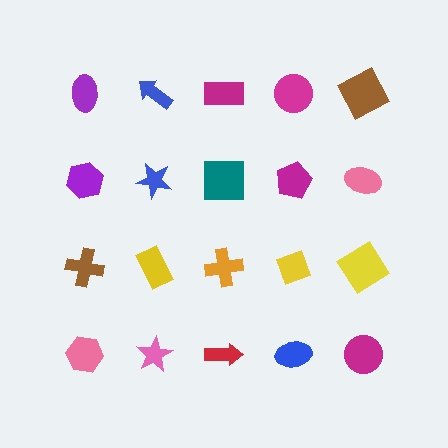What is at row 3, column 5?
A yellow diamond.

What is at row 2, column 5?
A pink ellipse.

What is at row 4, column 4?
A blue ellipse.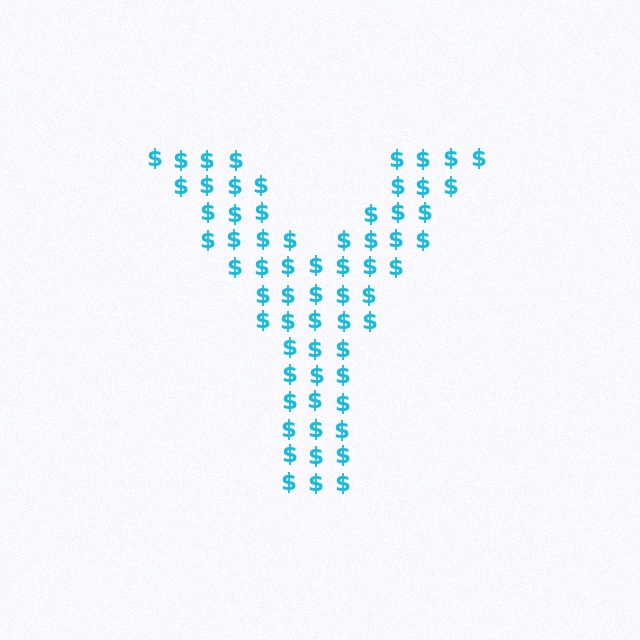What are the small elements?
The small elements are dollar signs.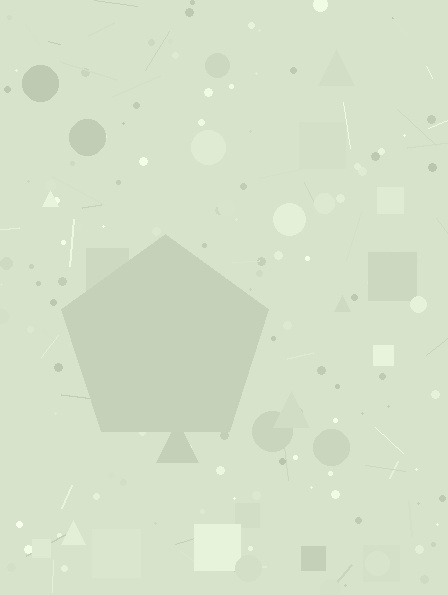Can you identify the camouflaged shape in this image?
The camouflaged shape is a pentagon.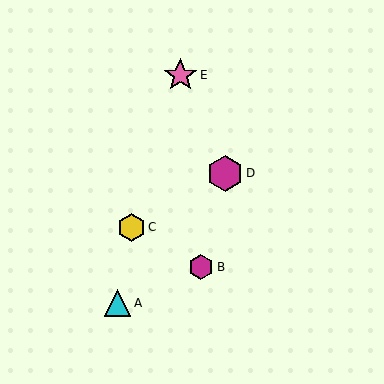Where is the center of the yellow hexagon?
The center of the yellow hexagon is at (131, 227).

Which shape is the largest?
The magenta hexagon (labeled D) is the largest.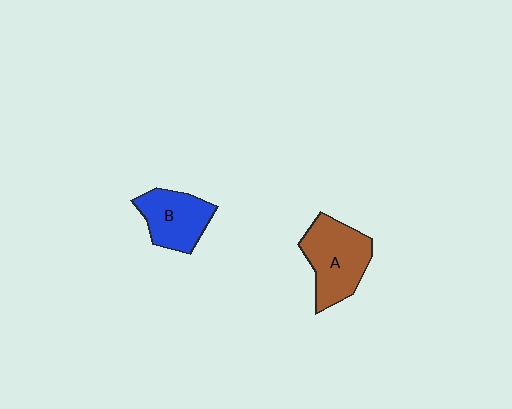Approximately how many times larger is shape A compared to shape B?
Approximately 1.3 times.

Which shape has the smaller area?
Shape B (blue).